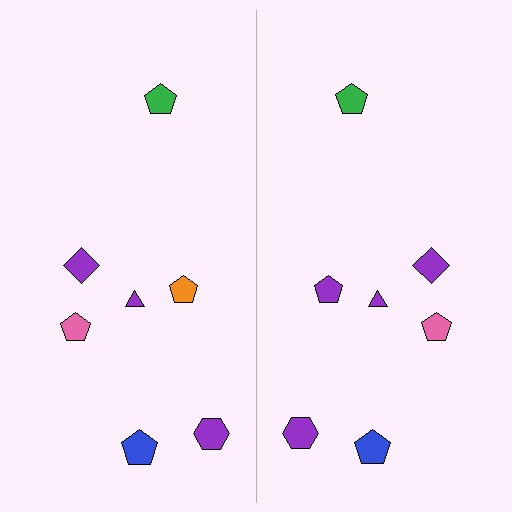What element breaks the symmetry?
The purple pentagon on the right side breaks the symmetry — its mirror counterpart is orange.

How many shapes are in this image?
There are 14 shapes in this image.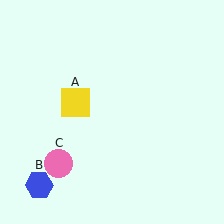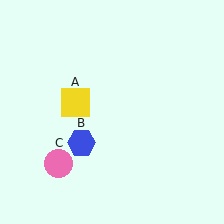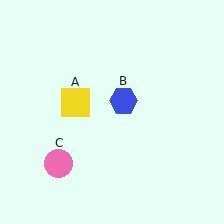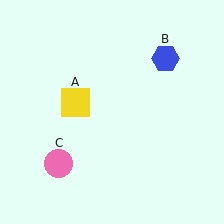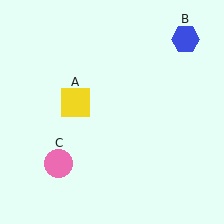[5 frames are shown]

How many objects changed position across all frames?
1 object changed position: blue hexagon (object B).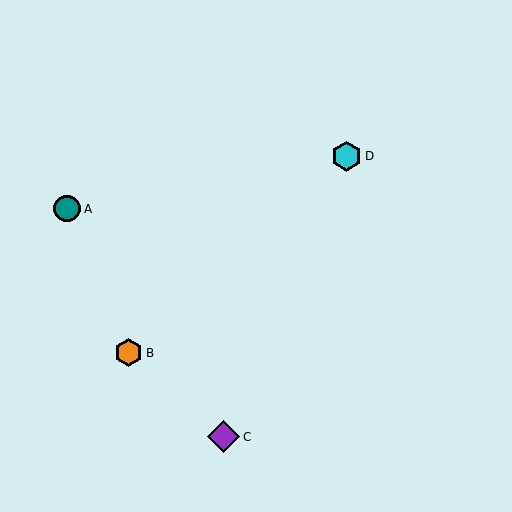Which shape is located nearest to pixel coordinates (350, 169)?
The cyan hexagon (labeled D) at (347, 156) is nearest to that location.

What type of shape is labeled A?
Shape A is a teal circle.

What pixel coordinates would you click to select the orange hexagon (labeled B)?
Click at (129, 353) to select the orange hexagon B.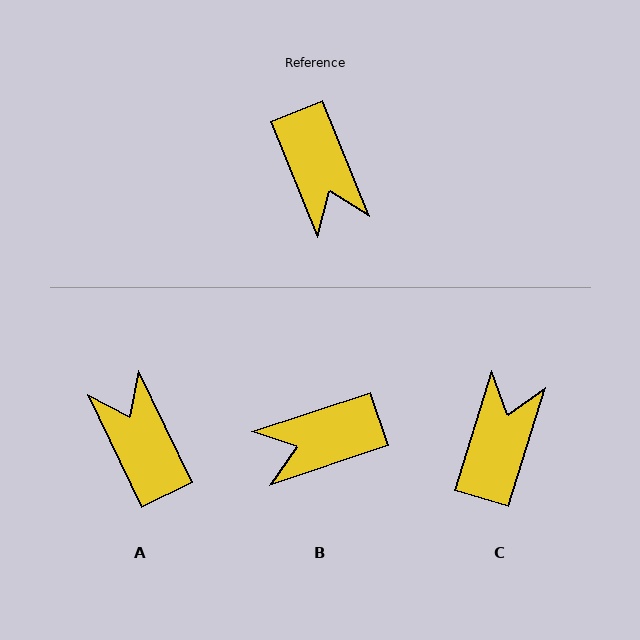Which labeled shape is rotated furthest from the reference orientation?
A, about 176 degrees away.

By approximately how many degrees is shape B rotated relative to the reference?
Approximately 93 degrees clockwise.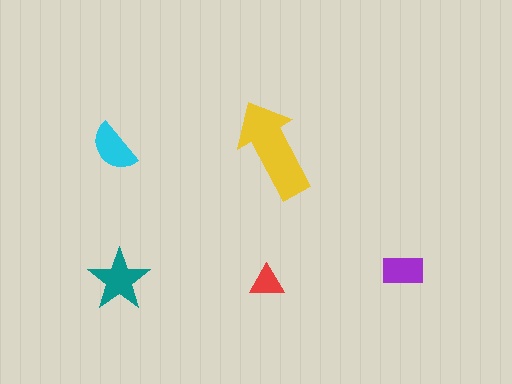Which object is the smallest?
The red triangle.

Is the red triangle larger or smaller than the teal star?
Smaller.